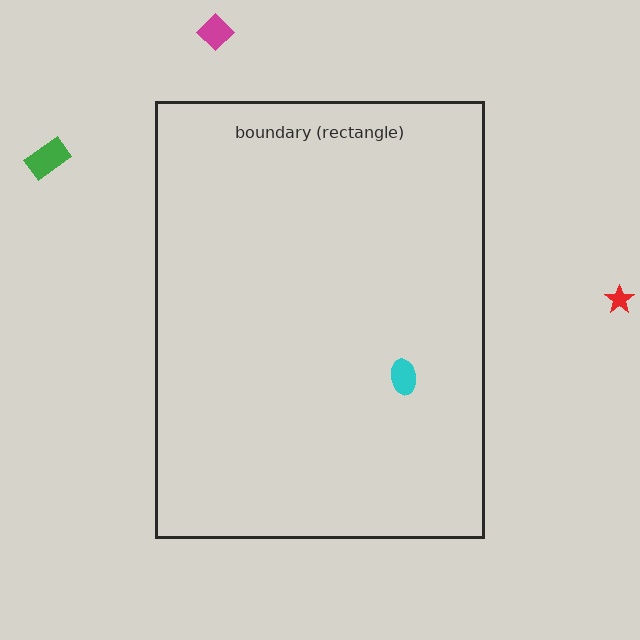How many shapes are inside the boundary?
1 inside, 3 outside.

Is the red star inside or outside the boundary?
Outside.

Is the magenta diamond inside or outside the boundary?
Outside.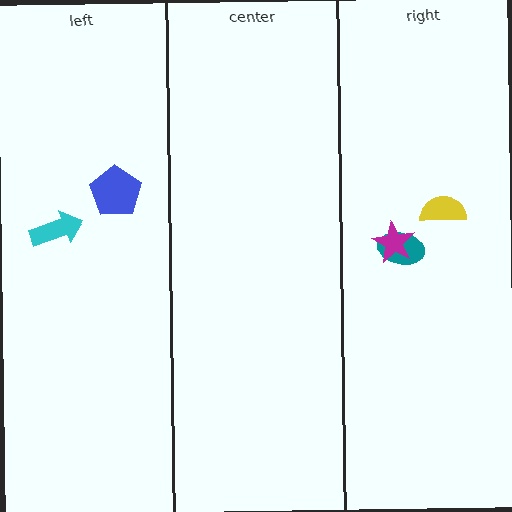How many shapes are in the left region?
2.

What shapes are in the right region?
The yellow semicircle, the teal ellipse, the magenta star.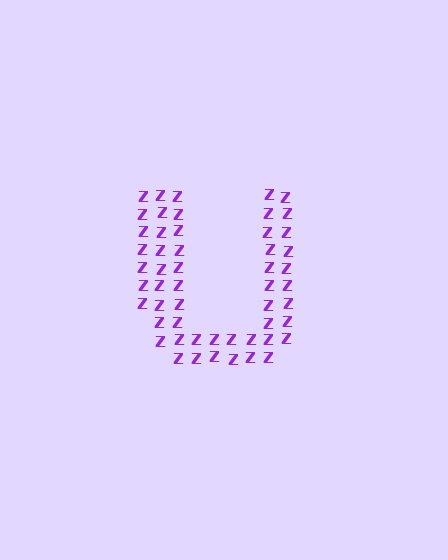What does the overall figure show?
The overall figure shows the letter U.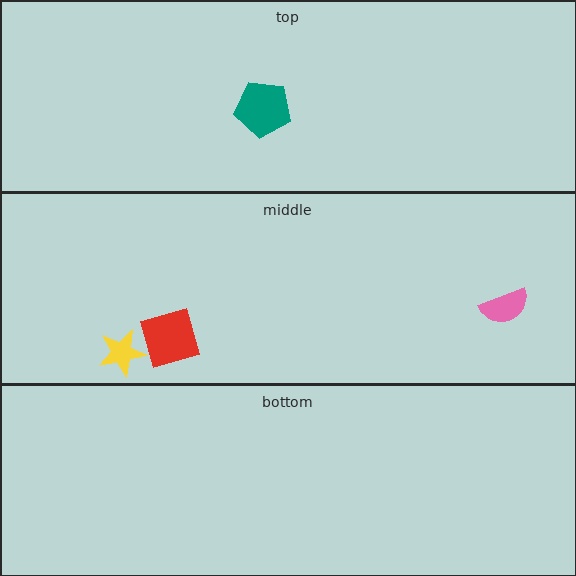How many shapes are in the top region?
1.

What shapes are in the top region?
The teal pentagon.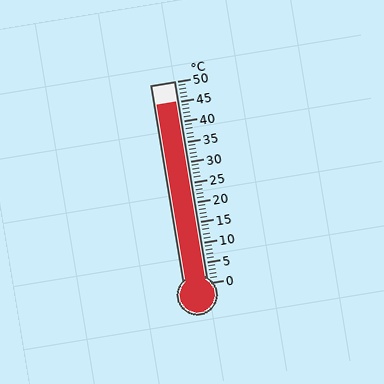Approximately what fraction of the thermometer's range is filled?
The thermometer is filled to approximately 90% of its range.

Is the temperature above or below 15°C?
The temperature is above 15°C.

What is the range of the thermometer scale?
The thermometer scale ranges from 0°C to 50°C.